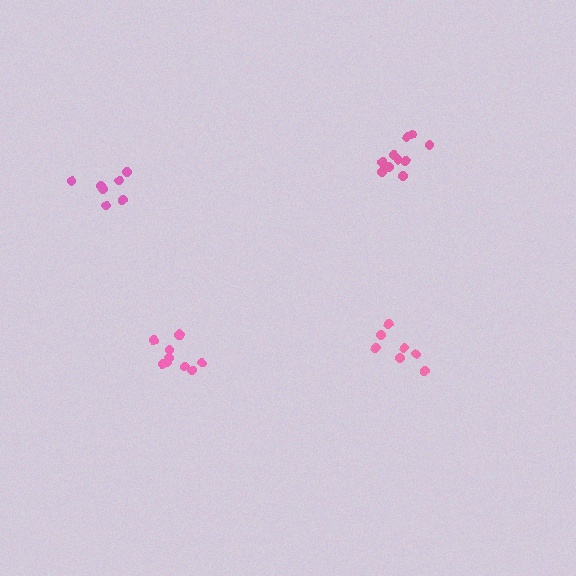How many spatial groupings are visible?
There are 4 spatial groupings.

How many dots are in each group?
Group 1: 7 dots, Group 2: 10 dots, Group 3: 10 dots, Group 4: 7 dots (34 total).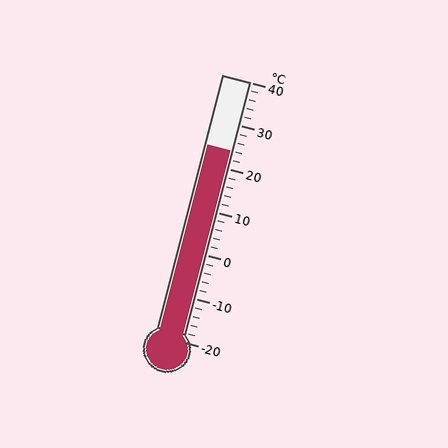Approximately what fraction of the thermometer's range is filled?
The thermometer is filled to approximately 75% of its range.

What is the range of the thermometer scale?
The thermometer scale ranges from -20°C to 40°C.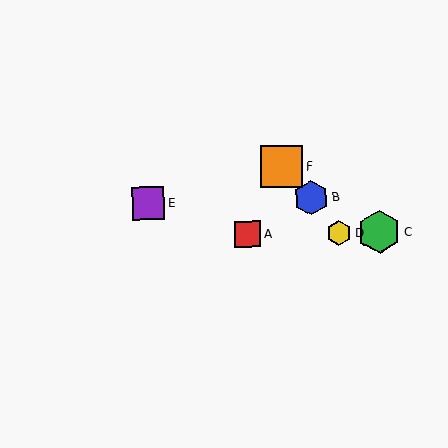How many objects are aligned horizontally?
3 objects (A, C, D) are aligned horizontally.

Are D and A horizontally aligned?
Yes, both are at y≈233.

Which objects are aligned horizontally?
Objects A, C, D are aligned horizontally.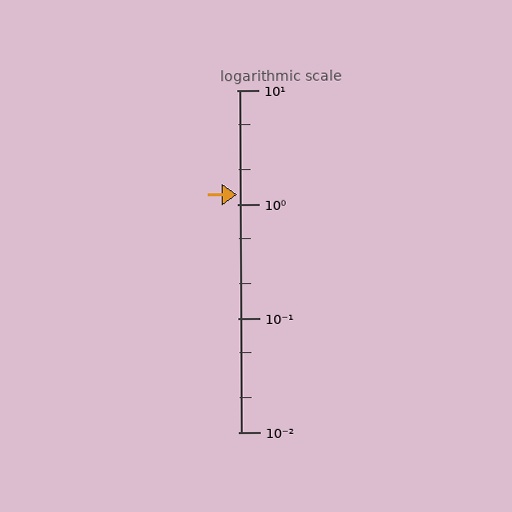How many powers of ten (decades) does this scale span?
The scale spans 3 decades, from 0.01 to 10.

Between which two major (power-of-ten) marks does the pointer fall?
The pointer is between 1 and 10.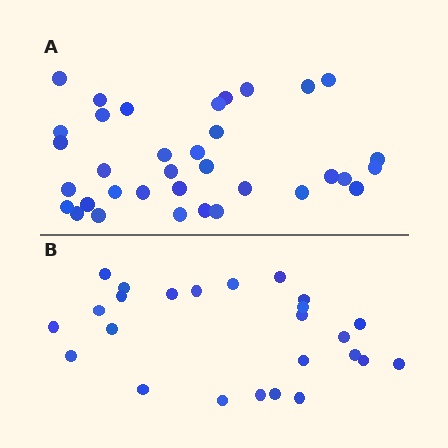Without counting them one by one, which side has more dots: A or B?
Region A (the top region) has more dots.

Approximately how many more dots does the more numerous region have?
Region A has roughly 10 or so more dots than region B.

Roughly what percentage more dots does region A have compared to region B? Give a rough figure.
About 40% more.